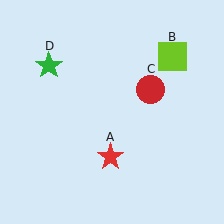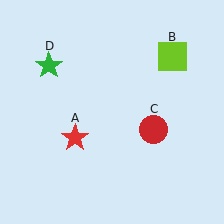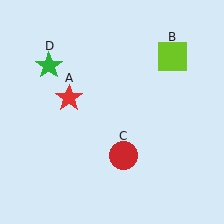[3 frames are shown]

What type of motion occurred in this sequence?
The red star (object A), red circle (object C) rotated clockwise around the center of the scene.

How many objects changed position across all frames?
2 objects changed position: red star (object A), red circle (object C).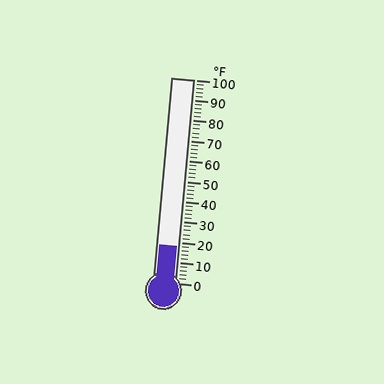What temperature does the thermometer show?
The thermometer shows approximately 18°F.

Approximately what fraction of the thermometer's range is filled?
The thermometer is filled to approximately 20% of its range.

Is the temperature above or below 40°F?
The temperature is below 40°F.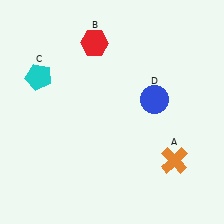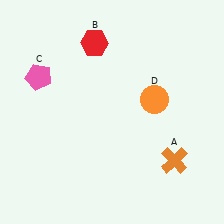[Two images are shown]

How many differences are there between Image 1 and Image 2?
There are 2 differences between the two images.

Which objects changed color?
C changed from cyan to pink. D changed from blue to orange.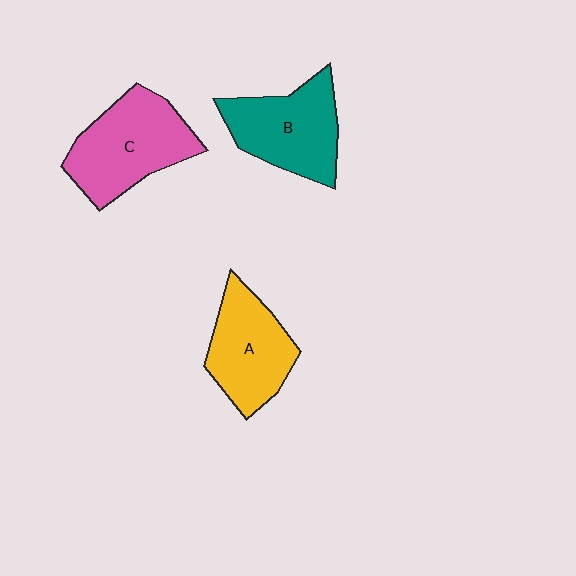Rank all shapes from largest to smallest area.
From largest to smallest: C (pink), B (teal), A (yellow).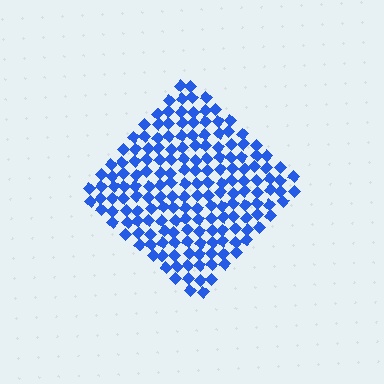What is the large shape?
The large shape is a diamond.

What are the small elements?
The small elements are diamonds.